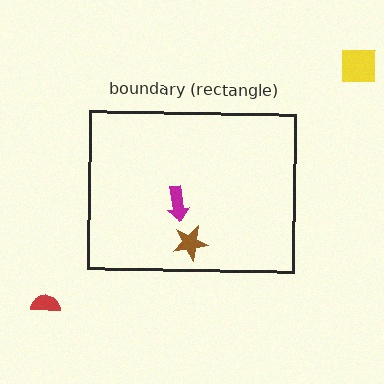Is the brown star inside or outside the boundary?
Inside.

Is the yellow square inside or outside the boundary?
Outside.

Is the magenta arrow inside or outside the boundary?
Inside.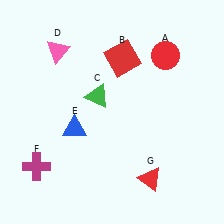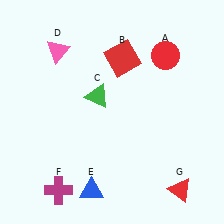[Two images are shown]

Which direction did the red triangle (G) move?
The red triangle (G) moved right.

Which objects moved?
The objects that moved are: the blue triangle (E), the magenta cross (F), the red triangle (G).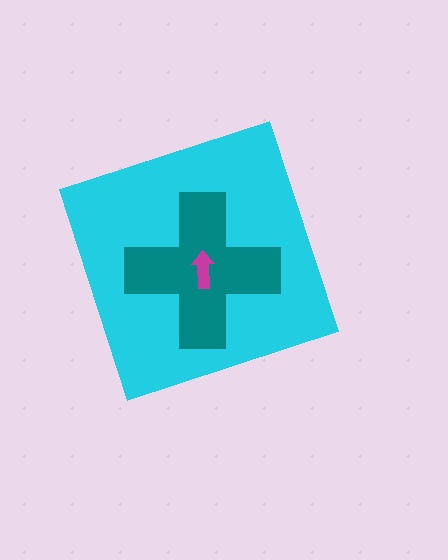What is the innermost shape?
The magenta arrow.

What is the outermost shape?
The cyan diamond.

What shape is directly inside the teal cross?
The magenta arrow.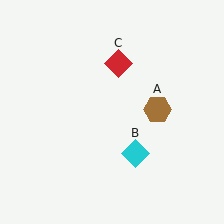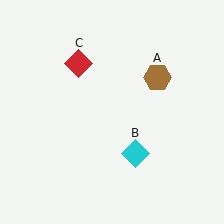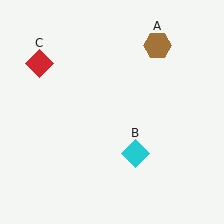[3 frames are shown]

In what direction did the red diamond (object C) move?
The red diamond (object C) moved left.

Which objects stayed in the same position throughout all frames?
Cyan diamond (object B) remained stationary.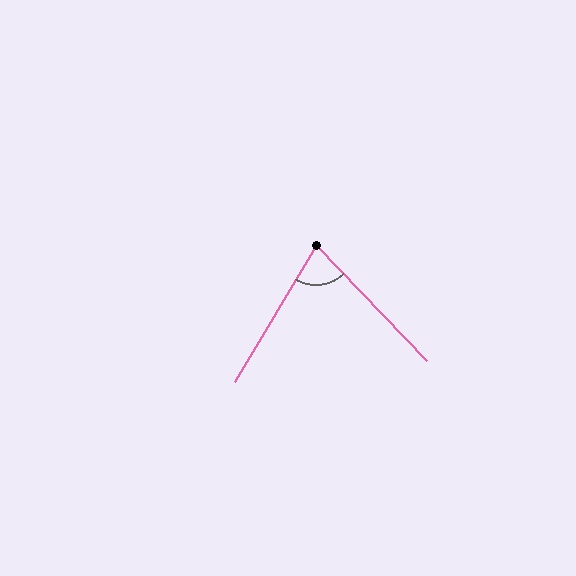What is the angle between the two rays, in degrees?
Approximately 75 degrees.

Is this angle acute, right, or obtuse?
It is acute.